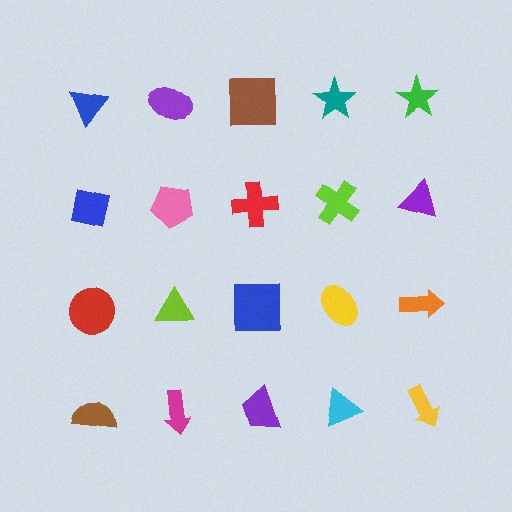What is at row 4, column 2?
A magenta arrow.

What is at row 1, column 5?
A green star.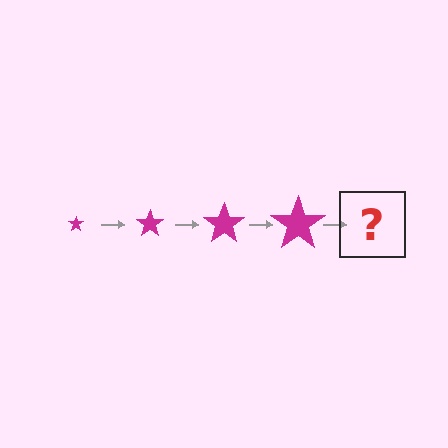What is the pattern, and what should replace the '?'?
The pattern is that the star gets progressively larger each step. The '?' should be a magenta star, larger than the previous one.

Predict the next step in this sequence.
The next step is a magenta star, larger than the previous one.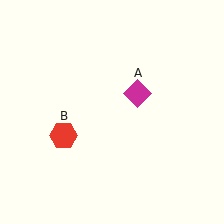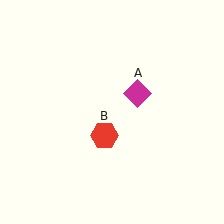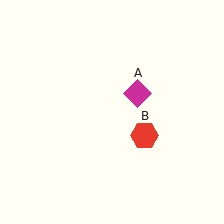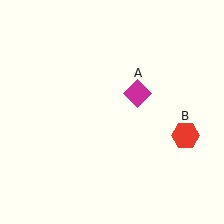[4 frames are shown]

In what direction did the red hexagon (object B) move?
The red hexagon (object B) moved right.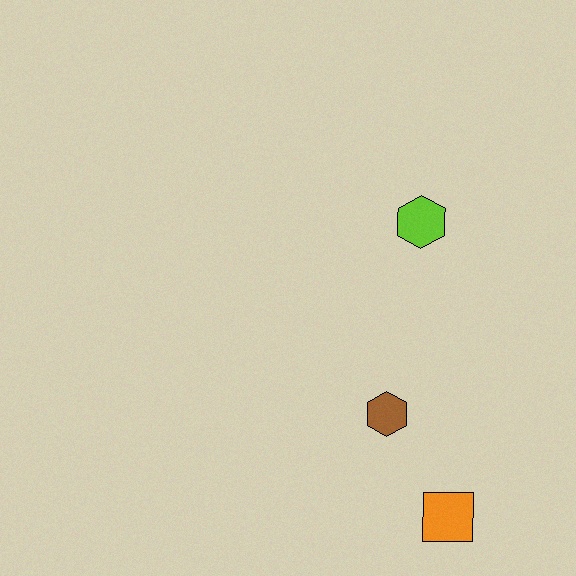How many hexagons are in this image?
There are 2 hexagons.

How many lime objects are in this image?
There is 1 lime object.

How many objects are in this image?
There are 3 objects.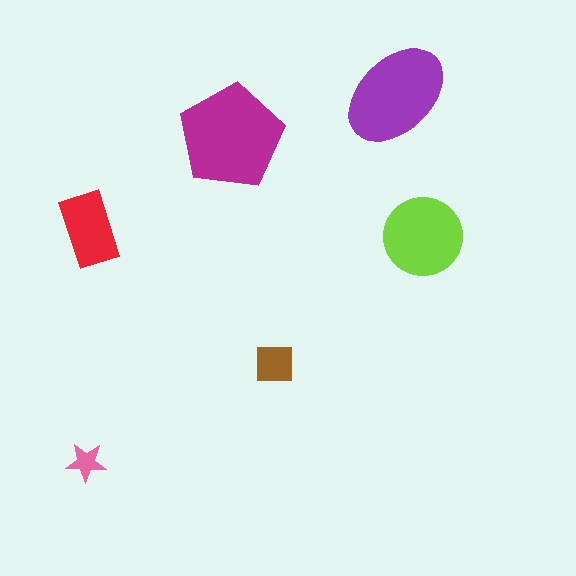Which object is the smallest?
The pink star.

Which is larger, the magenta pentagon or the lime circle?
The magenta pentagon.